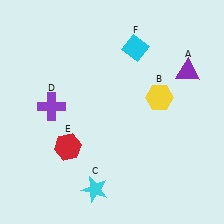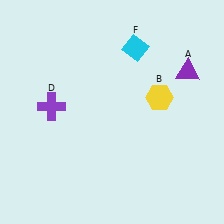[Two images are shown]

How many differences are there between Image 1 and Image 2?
There are 2 differences between the two images.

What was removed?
The cyan star (C), the red hexagon (E) were removed in Image 2.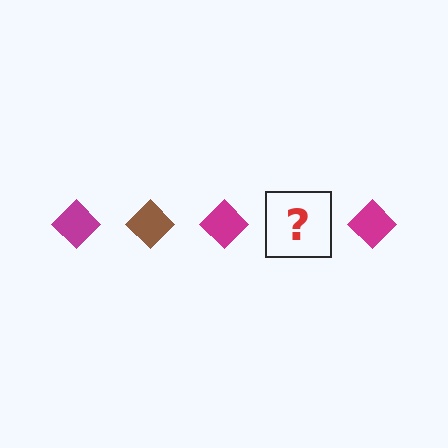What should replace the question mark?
The question mark should be replaced with a brown diamond.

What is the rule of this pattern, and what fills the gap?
The rule is that the pattern cycles through magenta, brown diamonds. The gap should be filled with a brown diamond.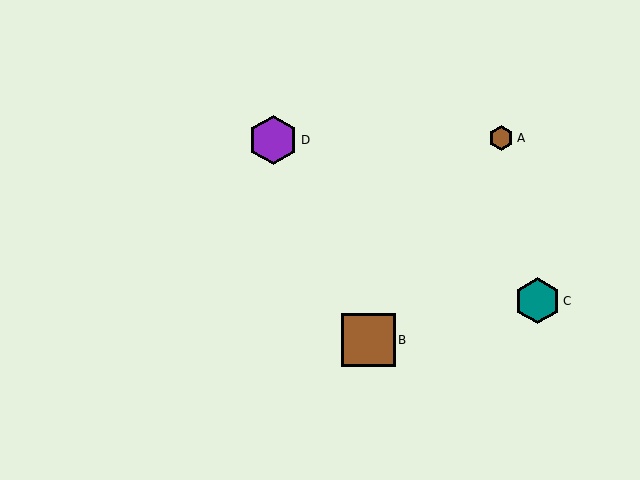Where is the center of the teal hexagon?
The center of the teal hexagon is at (537, 301).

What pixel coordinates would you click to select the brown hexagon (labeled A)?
Click at (501, 138) to select the brown hexagon A.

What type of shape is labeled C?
Shape C is a teal hexagon.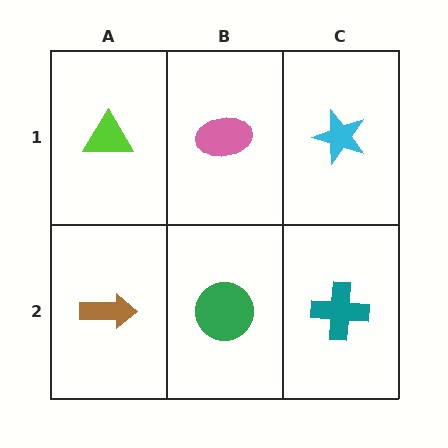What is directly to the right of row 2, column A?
A green circle.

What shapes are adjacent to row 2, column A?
A lime triangle (row 1, column A), a green circle (row 2, column B).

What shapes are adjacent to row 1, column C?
A teal cross (row 2, column C), a pink ellipse (row 1, column B).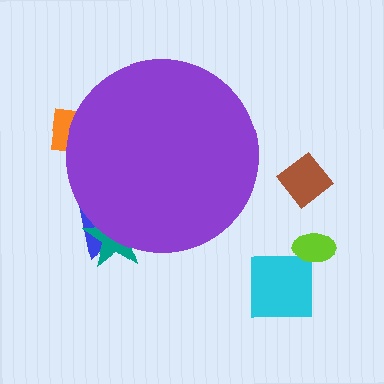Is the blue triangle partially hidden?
Yes, the blue triangle is partially hidden behind the purple circle.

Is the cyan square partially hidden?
No, the cyan square is fully visible.